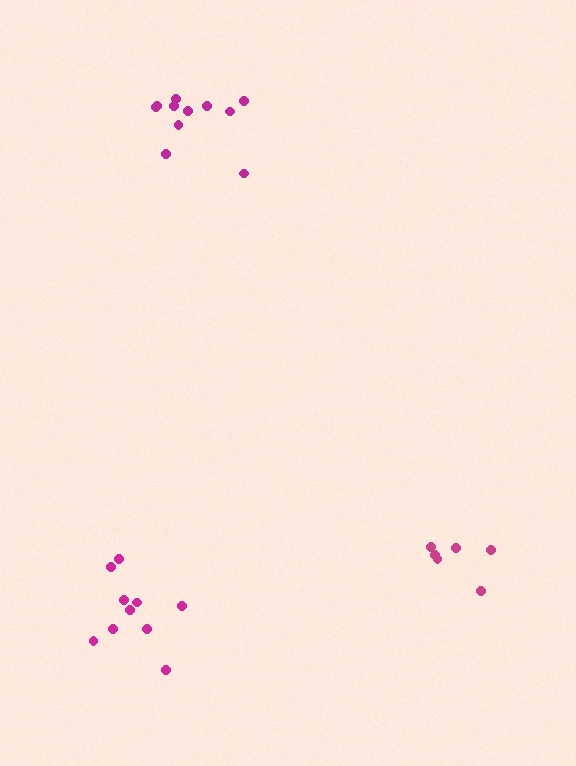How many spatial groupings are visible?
There are 3 spatial groupings.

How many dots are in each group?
Group 1: 11 dots, Group 2: 6 dots, Group 3: 10 dots (27 total).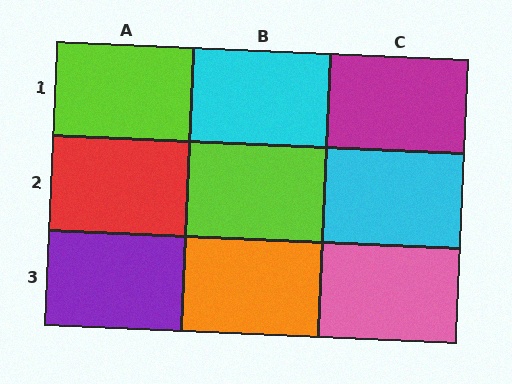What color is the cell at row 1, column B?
Cyan.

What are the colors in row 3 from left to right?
Purple, orange, pink.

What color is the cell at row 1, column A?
Lime.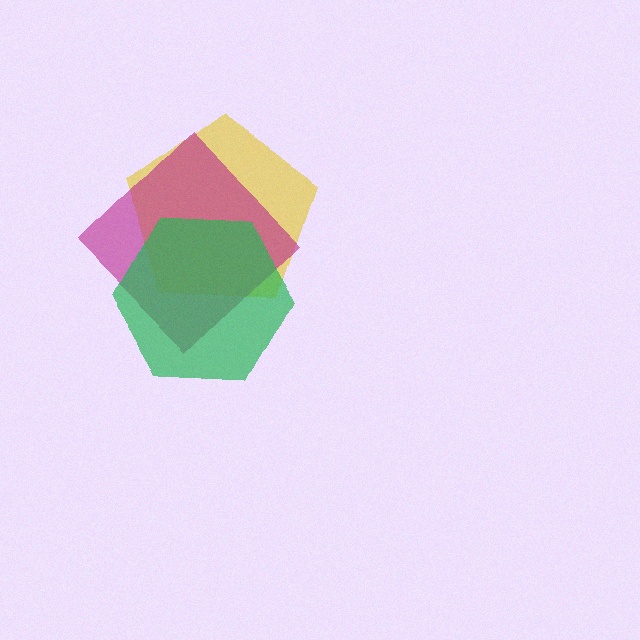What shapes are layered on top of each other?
The layered shapes are: a yellow pentagon, a magenta diamond, a green hexagon.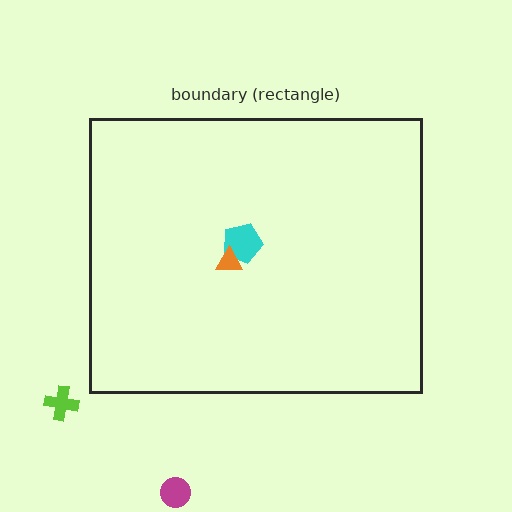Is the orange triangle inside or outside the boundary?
Inside.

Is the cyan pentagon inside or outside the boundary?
Inside.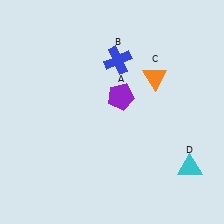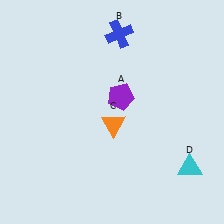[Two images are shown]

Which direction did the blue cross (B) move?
The blue cross (B) moved up.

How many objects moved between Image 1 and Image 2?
2 objects moved between the two images.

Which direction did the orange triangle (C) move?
The orange triangle (C) moved down.